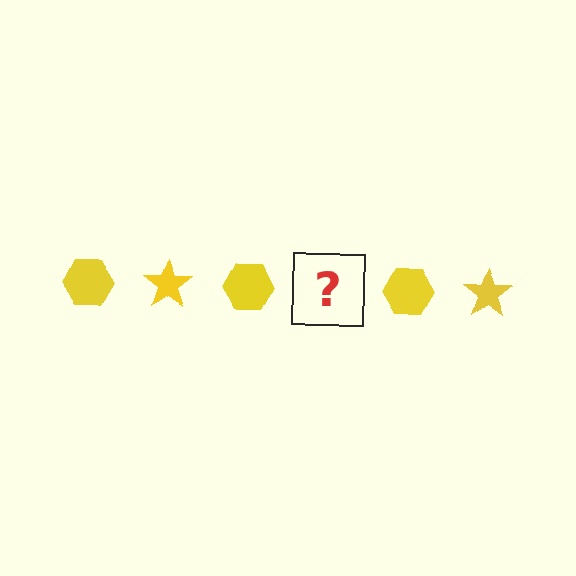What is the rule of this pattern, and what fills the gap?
The rule is that the pattern cycles through hexagon, star shapes in yellow. The gap should be filled with a yellow star.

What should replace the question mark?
The question mark should be replaced with a yellow star.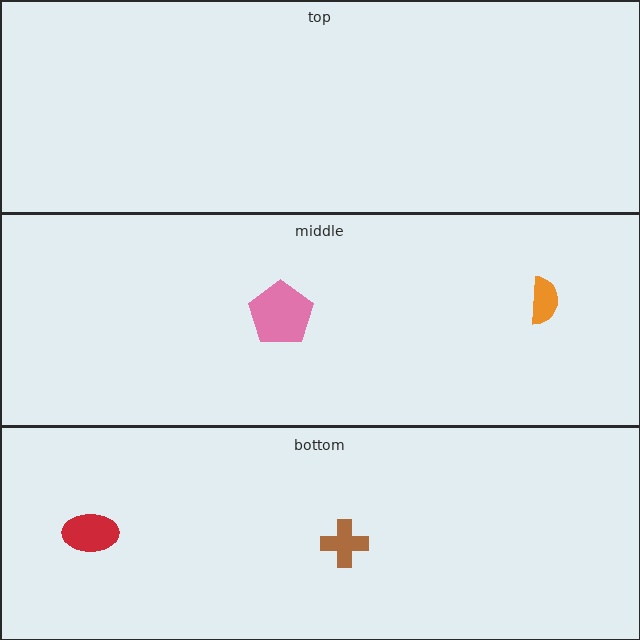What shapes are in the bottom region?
The red ellipse, the brown cross.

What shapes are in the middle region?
The pink pentagon, the orange semicircle.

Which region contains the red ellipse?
The bottom region.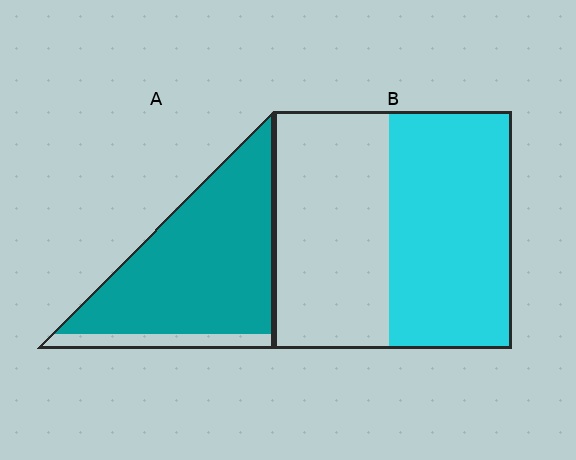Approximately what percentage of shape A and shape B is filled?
A is approximately 90% and B is approximately 50%.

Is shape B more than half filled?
Roughly half.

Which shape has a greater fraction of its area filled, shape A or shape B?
Shape A.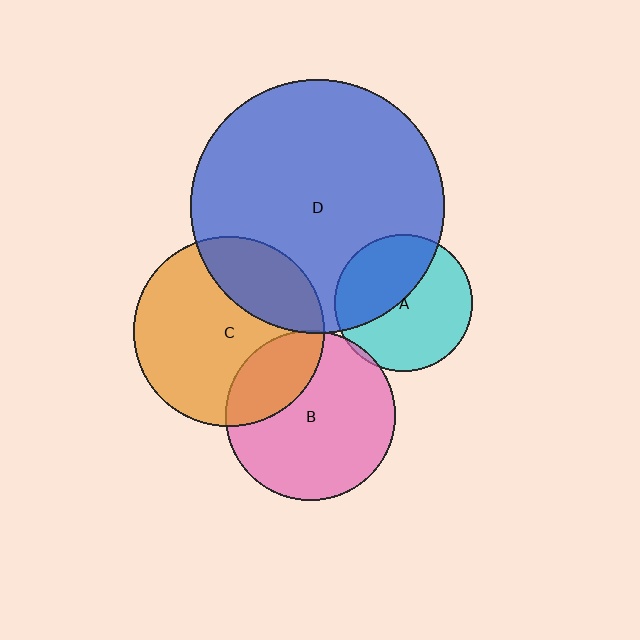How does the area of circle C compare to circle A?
Approximately 1.9 times.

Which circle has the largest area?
Circle D (blue).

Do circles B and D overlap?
Yes.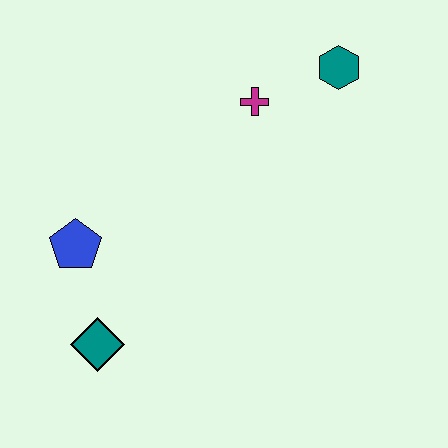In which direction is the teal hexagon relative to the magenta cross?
The teal hexagon is to the right of the magenta cross.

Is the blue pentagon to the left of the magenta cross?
Yes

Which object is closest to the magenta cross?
The teal hexagon is closest to the magenta cross.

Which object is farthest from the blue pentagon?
The teal hexagon is farthest from the blue pentagon.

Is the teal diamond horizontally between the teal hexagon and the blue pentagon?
Yes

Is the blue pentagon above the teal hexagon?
No